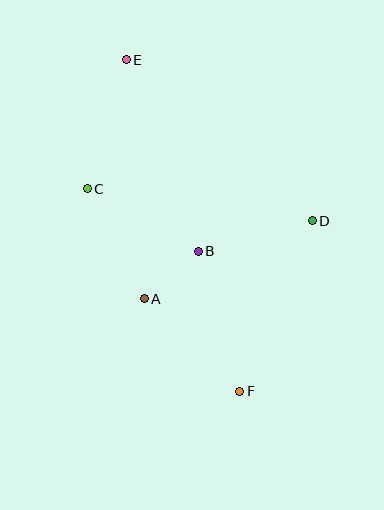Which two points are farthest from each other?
Points E and F are farthest from each other.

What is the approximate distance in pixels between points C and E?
The distance between C and E is approximately 135 pixels.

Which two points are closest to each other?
Points A and B are closest to each other.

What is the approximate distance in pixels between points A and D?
The distance between A and D is approximately 185 pixels.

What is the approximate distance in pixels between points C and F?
The distance between C and F is approximately 253 pixels.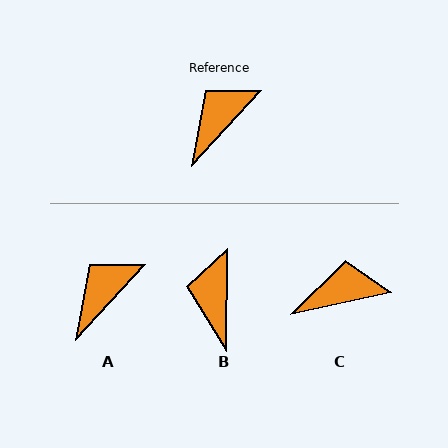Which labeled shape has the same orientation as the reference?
A.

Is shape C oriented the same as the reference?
No, it is off by about 35 degrees.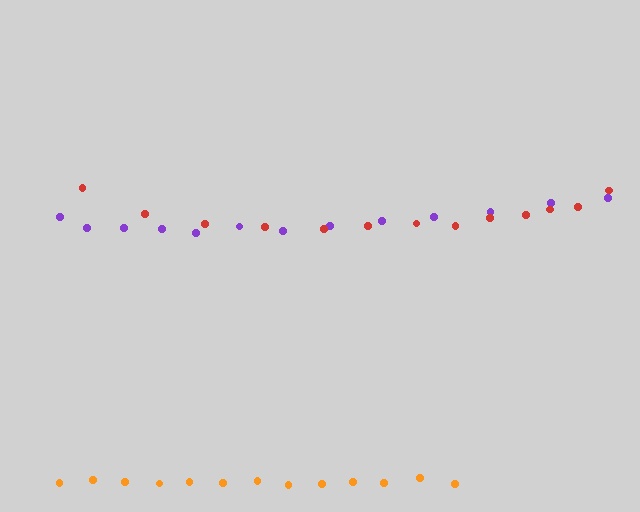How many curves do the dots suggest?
There are 3 distinct paths.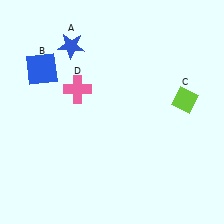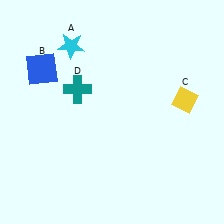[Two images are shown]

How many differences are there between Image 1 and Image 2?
There are 3 differences between the two images.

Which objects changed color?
A changed from blue to cyan. C changed from lime to yellow. D changed from pink to teal.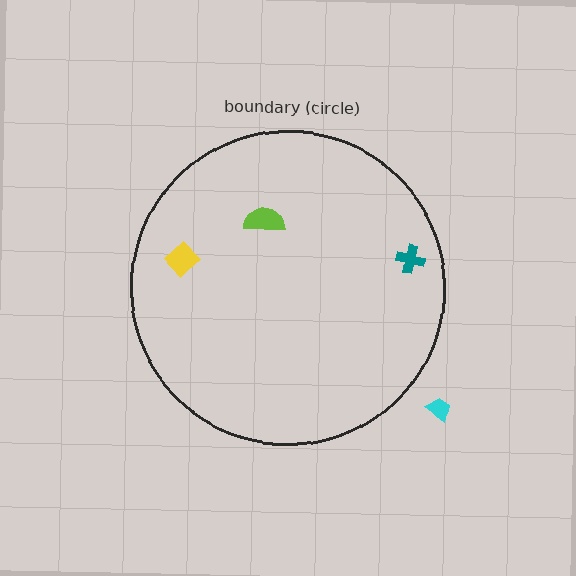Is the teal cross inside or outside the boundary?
Inside.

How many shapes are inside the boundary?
3 inside, 1 outside.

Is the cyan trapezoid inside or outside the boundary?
Outside.